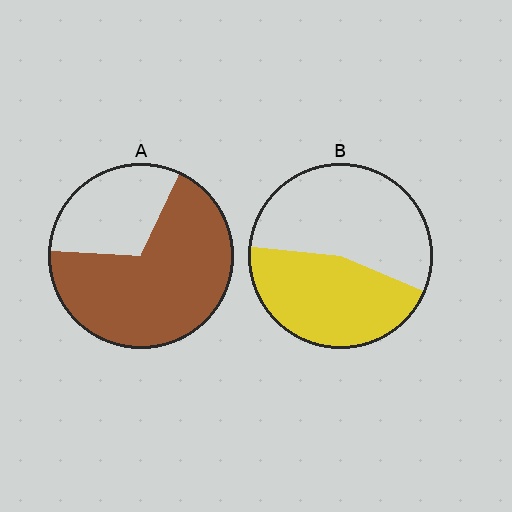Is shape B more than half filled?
No.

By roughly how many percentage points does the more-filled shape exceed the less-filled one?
By roughly 25 percentage points (A over B).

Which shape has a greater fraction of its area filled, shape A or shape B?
Shape A.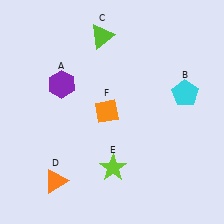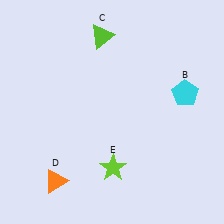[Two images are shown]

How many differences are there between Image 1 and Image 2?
There are 2 differences between the two images.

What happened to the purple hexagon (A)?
The purple hexagon (A) was removed in Image 2. It was in the top-left area of Image 1.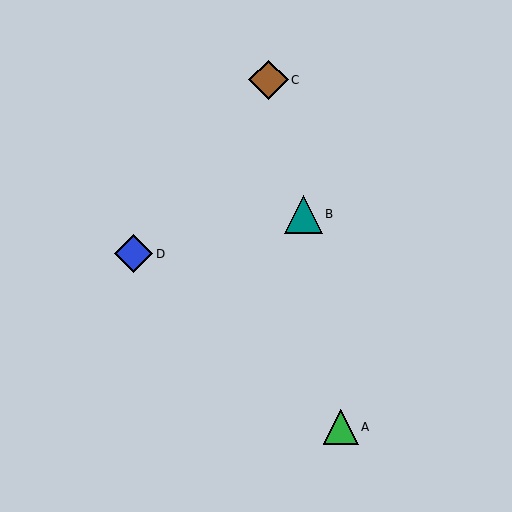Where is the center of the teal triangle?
The center of the teal triangle is at (304, 214).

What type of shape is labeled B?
Shape B is a teal triangle.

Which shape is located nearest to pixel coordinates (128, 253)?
The blue diamond (labeled D) at (134, 254) is nearest to that location.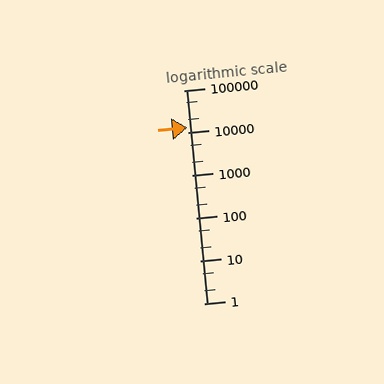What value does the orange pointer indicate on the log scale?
The pointer indicates approximately 13000.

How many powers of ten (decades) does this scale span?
The scale spans 5 decades, from 1 to 100000.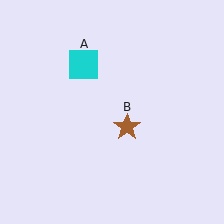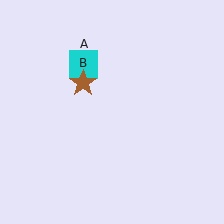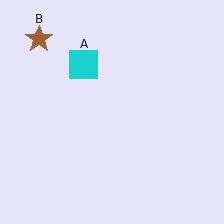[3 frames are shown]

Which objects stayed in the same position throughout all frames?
Cyan square (object A) remained stationary.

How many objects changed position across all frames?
1 object changed position: brown star (object B).